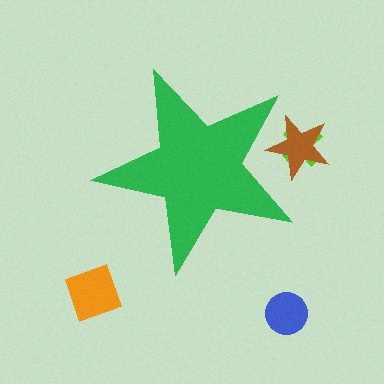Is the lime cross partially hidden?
Yes, the lime cross is partially hidden behind the green star.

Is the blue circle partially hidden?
No, the blue circle is fully visible.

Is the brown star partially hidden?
Yes, the brown star is partially hidden behind the green star.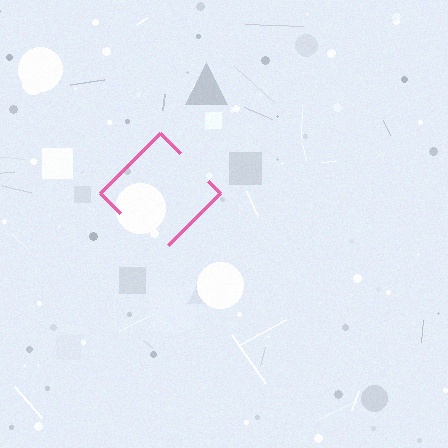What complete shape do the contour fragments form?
The contour fragments form a diamond.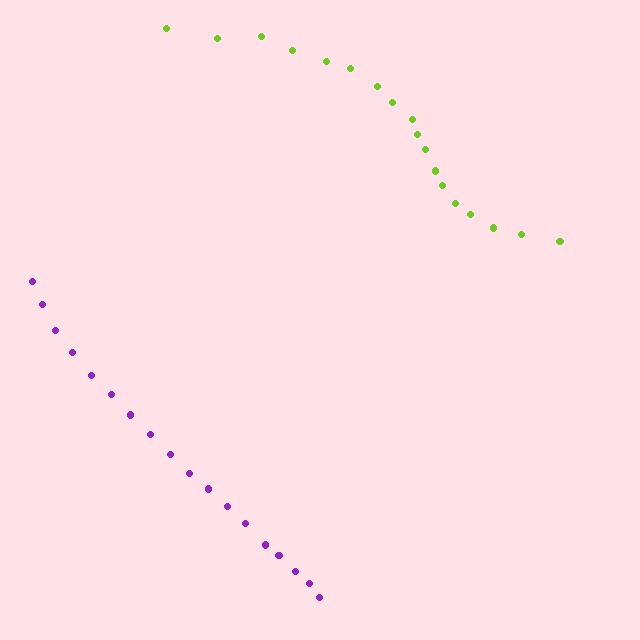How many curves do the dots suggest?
There are 2 distinct paths.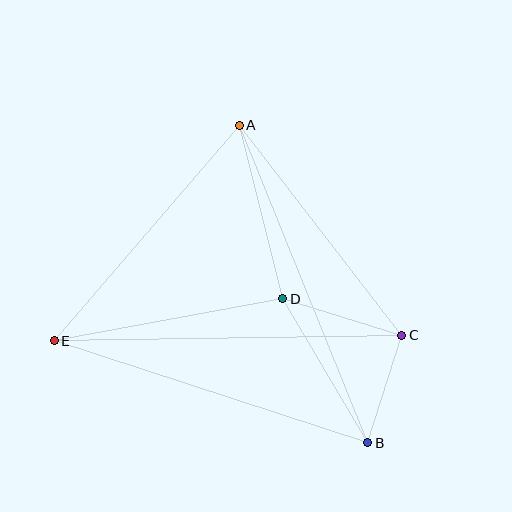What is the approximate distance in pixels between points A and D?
The distance between A and D is approximately 179 pixels.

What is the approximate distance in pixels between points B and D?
The distance between B and D is approximately 167 pixels.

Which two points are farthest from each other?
Points C and E are farthest from each other.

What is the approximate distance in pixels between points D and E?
The distance between D and E is approximately 232 pixels.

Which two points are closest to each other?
Points B and C are closest to each other.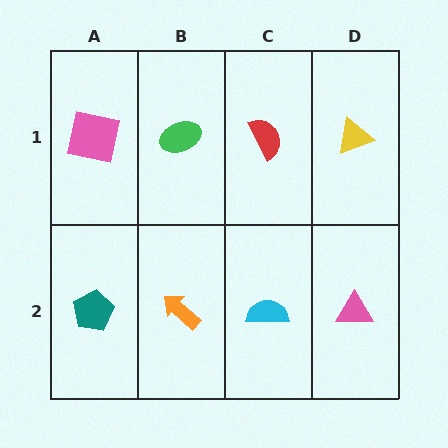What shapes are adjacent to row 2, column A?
A pink square (row 1, column A), an orange arrow (row 2, column B).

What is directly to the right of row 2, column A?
An orange arrow.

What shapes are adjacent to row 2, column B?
A green ellipse (row 1, column B), a teal pentagon (row 2, column A), a cyan semicircle (row 2, column C).